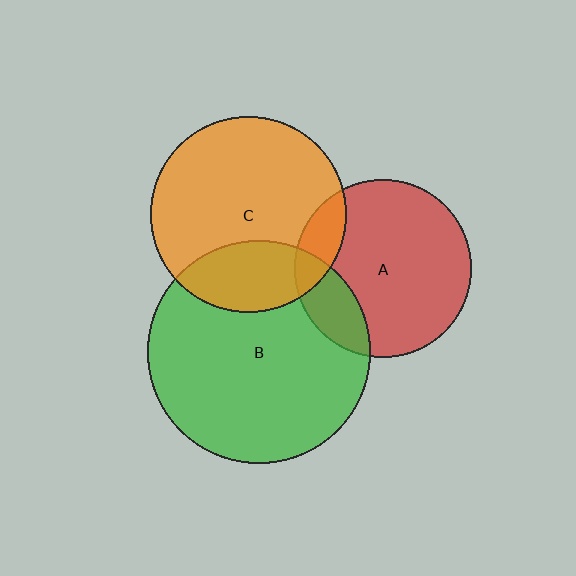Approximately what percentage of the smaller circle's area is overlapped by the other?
Approximately 15%.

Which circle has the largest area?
Circle B (green).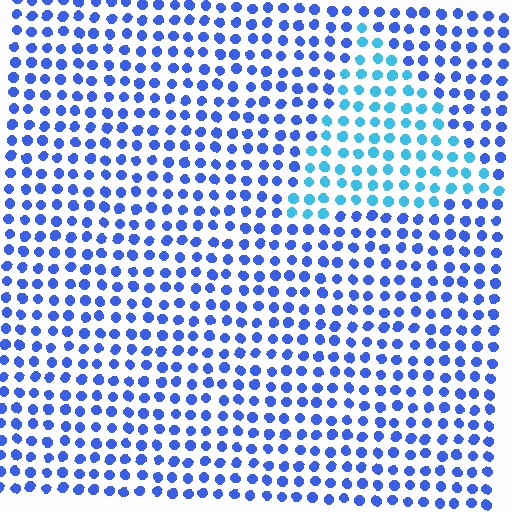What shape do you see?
I see a triangle.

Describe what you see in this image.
The image is filled with small blue elements in a uniform arrangement. A triangle-shaped region is visible where the elements are tinted to a slightly different hue, forming a subtle color boundary.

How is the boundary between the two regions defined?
The boundary is defined purely by a slight shift in hue (about 34 degrees). Spacing, size, and orientation are identical on both sides.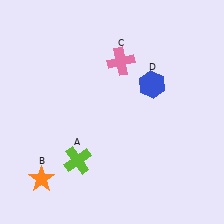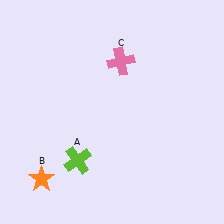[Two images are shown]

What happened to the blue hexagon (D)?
The blue hexagon (D) was removed in Image 2. It was in the top-right area of Image 1.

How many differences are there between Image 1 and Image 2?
There is 1 difference between the two images.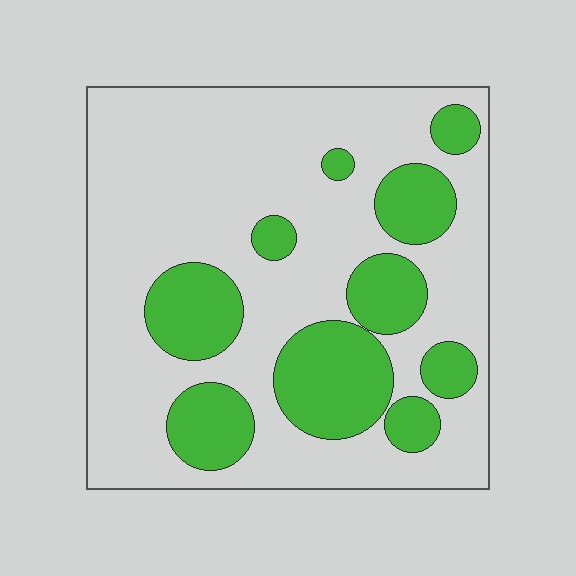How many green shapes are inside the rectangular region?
10.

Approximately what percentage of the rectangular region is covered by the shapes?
Approximately 30%.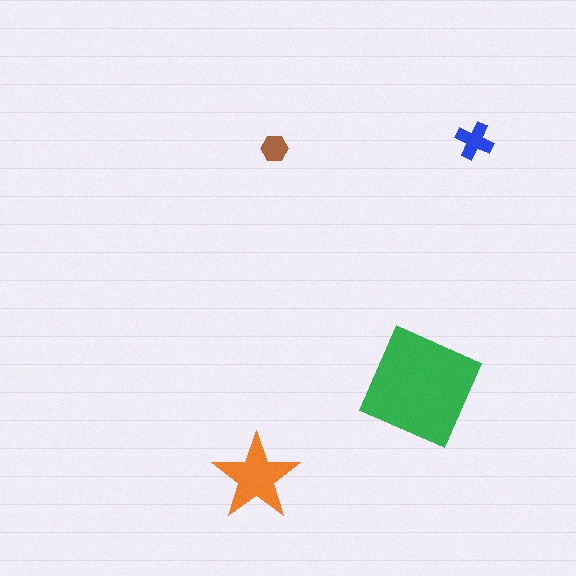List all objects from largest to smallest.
The green square, the orange star, the blue cross, the brown hexagon.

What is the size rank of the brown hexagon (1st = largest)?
4th.